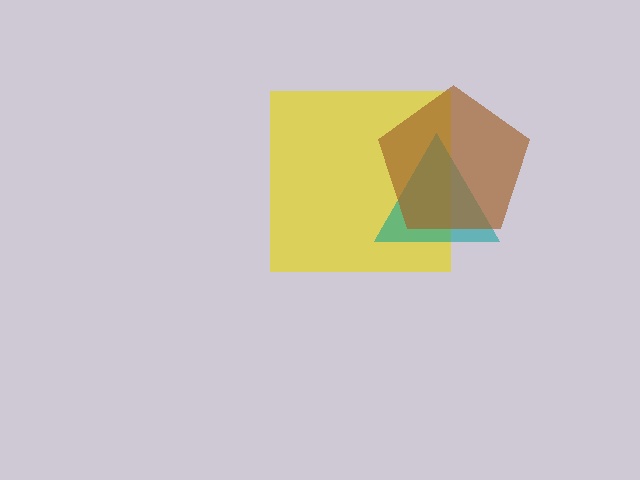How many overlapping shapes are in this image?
There are 3 overlapping shapes in the image.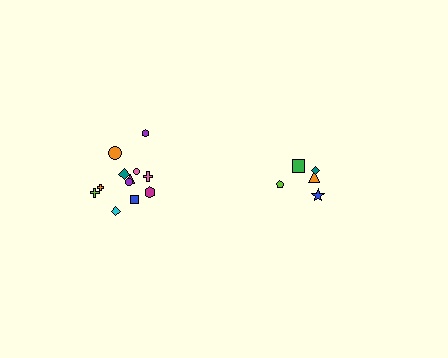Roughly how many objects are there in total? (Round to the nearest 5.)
Roughly 15 objects in total.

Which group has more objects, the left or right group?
The left group.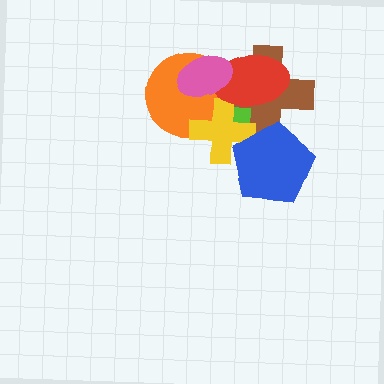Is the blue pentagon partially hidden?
No, no other shape covers it.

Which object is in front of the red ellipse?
The pink ellipse is in front of the red ellipse.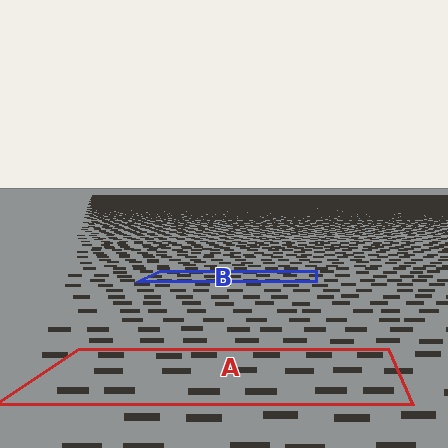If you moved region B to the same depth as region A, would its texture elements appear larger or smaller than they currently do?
They would appear larger. At a closer depth, the same texture elements are projected at a bigger on-screen size.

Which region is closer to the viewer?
Region A is closer. The texture elements there are larger and more spread out.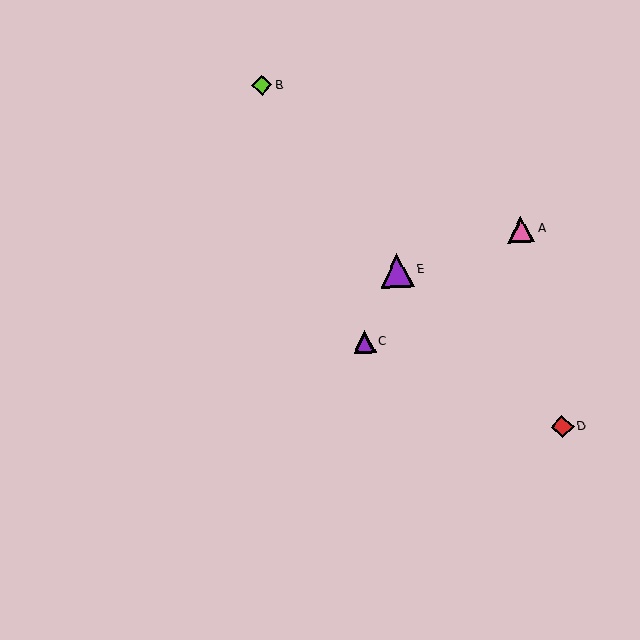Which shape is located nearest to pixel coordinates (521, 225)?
The pink triangle (labeled A) at (521, 229) is nearest to that location.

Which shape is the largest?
The purple triangle (labeled E) is the largest.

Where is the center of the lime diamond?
The center of the lime diamond is at (262, 85).